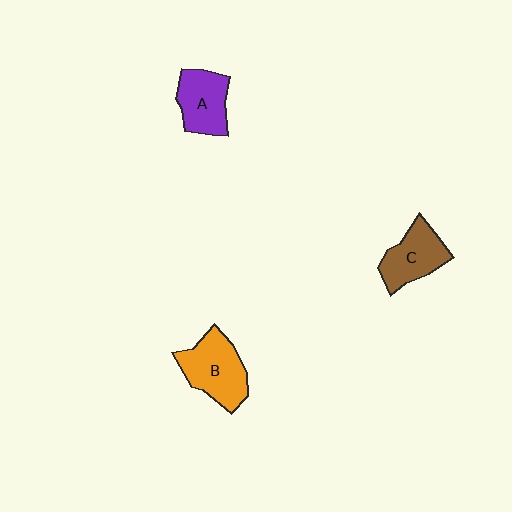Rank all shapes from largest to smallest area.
From largest to smallest: B (orange), C (brown), A (purple).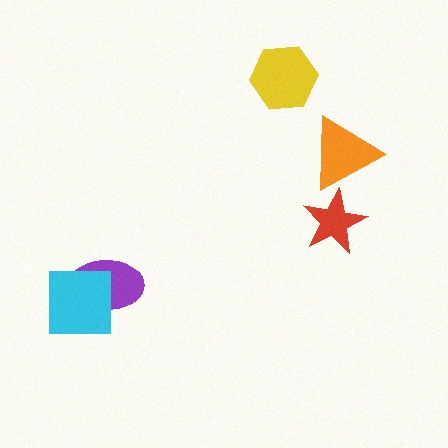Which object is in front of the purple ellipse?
The cyan square is in front of the purple ellipse.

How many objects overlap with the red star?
1 object overlaps with the red star.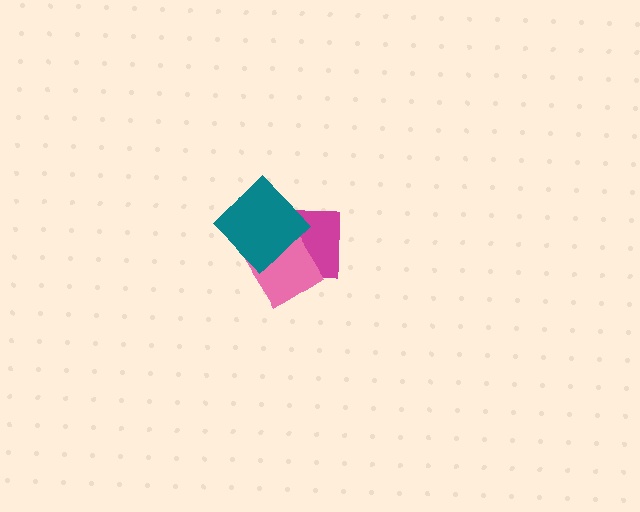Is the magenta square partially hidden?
Yes, it is partially covered by another shape.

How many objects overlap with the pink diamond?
2 objects overlap with the pink diamond.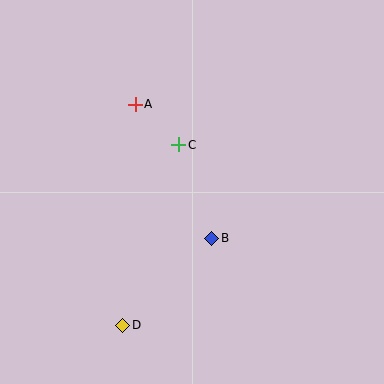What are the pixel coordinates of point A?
Point A is at (135, 104).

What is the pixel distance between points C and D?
The distance between C and D is 189 pixels.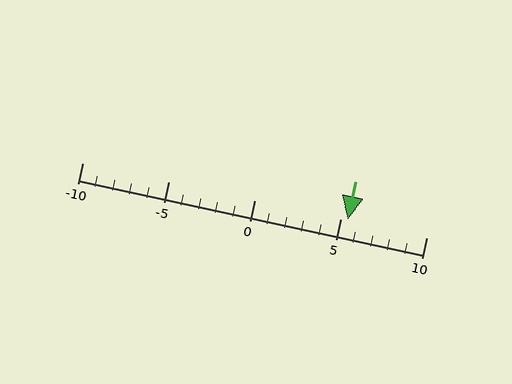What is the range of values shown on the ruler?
The ruler shows values from -10 to 10.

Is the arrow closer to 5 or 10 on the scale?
The arrow is closer to 5.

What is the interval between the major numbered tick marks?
The major tick marks are spaced 5 units apart.